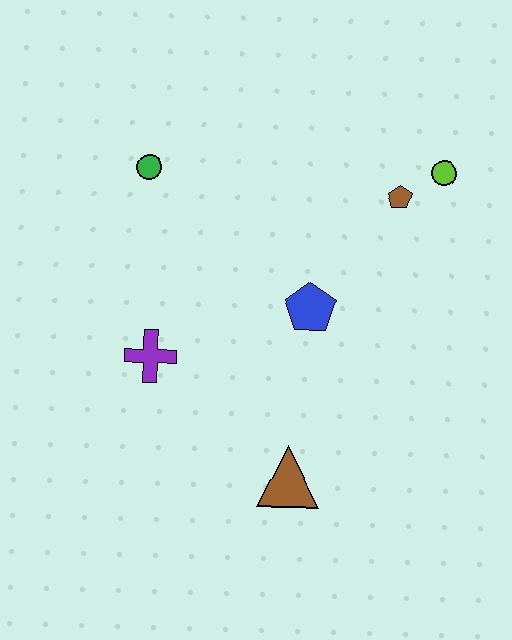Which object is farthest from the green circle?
The brown triangle is farthest from the green circle.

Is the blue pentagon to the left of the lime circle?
Yes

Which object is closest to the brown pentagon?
The lime circle is closest to the brown pentagon.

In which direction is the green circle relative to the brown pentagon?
The green circle is to the left of the brown pentagon.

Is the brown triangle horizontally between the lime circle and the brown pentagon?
No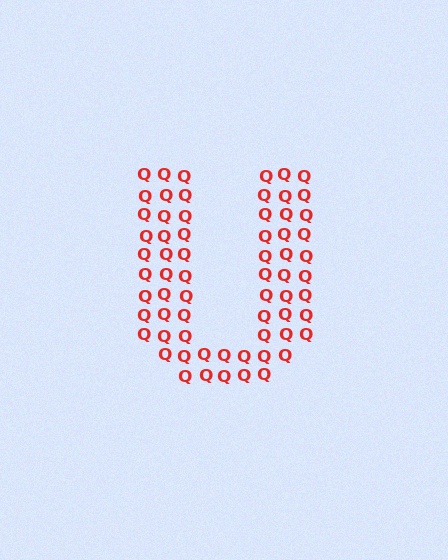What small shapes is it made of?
It is made of small letter Q's.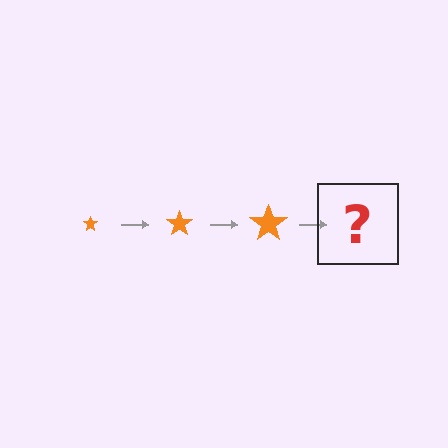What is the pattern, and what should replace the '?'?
The pattern is that the star gets progressively larger each step. The '?' should be an orange star, larger than the previous one.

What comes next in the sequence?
The next element should be an orange star, larger than the previous one.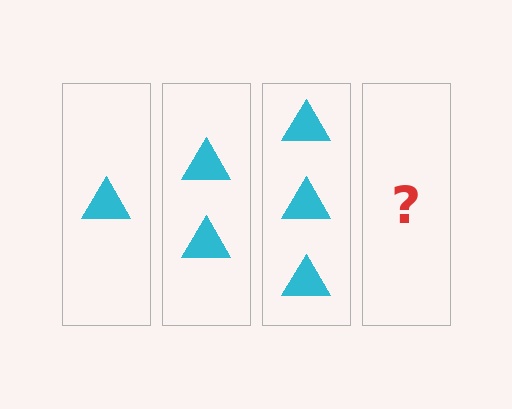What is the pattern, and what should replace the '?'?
The pattern is that each step adds one more triangle. The '?' should be 4 triangles.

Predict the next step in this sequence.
The next step is 4 triangles.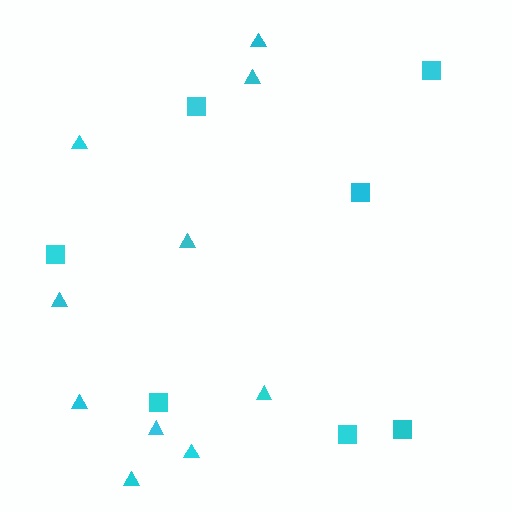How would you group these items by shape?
There are 2 groups: one group of squares (7) and one group of triangles (10).